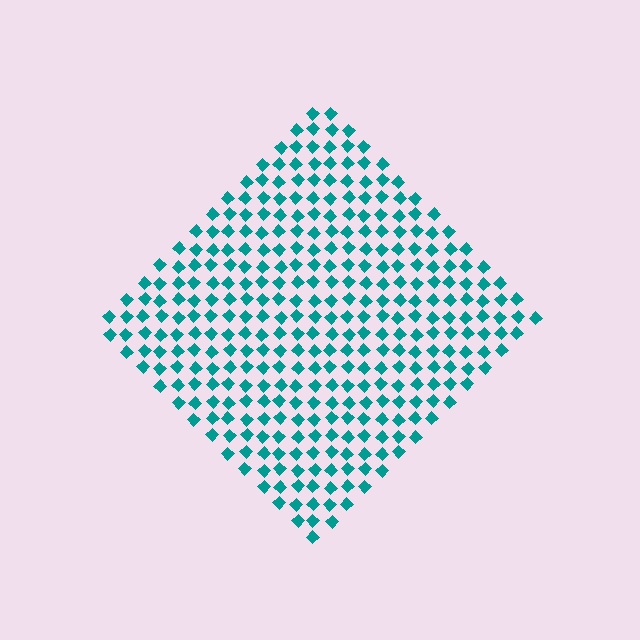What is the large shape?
The large shape is a diamond.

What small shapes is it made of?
It is made of small diamonds.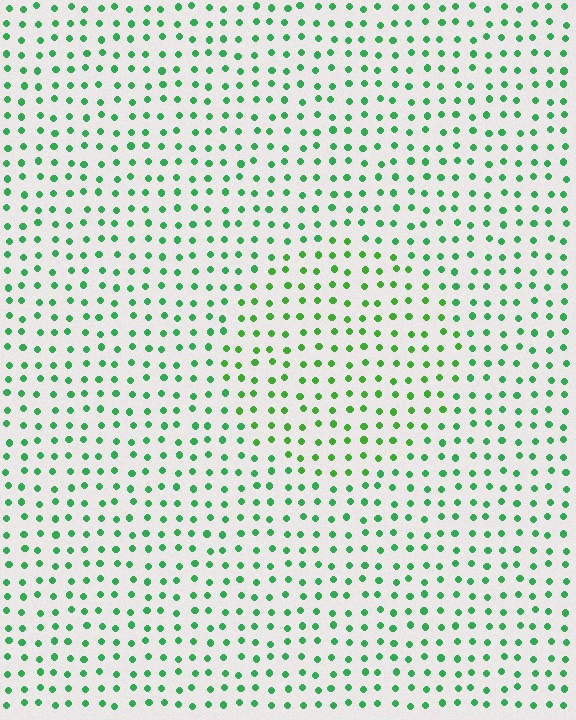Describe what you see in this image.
The image is filled with small green elements in a uniform arrangement. A circle-shaped region is visible where the elements are tinted to a slightly different hue, forming a subtle color boundary.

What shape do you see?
I see a circle.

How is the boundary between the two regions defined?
The boundary is defined purely by a slight shift in hue (about 23 degrees). Spacing, size, and orientation are identical on both sides.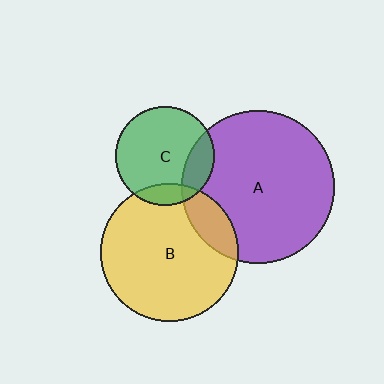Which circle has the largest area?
Circle A (purple).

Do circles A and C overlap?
Yes.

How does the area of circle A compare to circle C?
Approximately 2.4 times.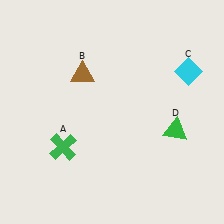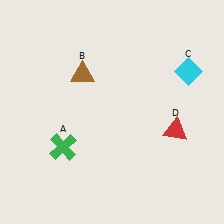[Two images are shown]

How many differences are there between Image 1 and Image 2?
There is 1 difference between the two images.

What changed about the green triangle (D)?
In Image 1, D is green. In Image 2, it changed to red.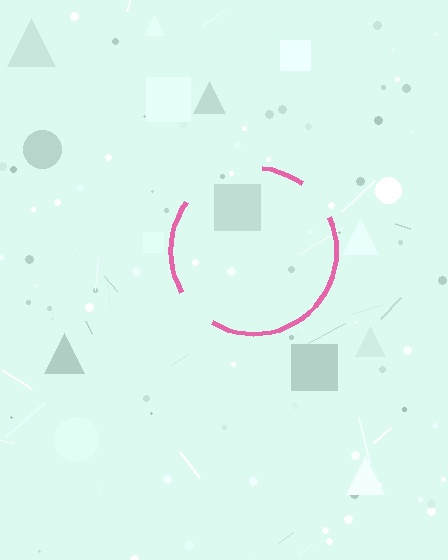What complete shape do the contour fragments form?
The contour fragments form a circle.